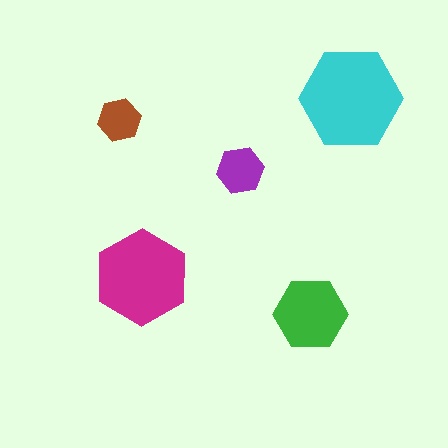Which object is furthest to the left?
The brown hexagon is leftmost.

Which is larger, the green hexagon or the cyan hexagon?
The cyan one.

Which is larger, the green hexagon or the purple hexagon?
The green one.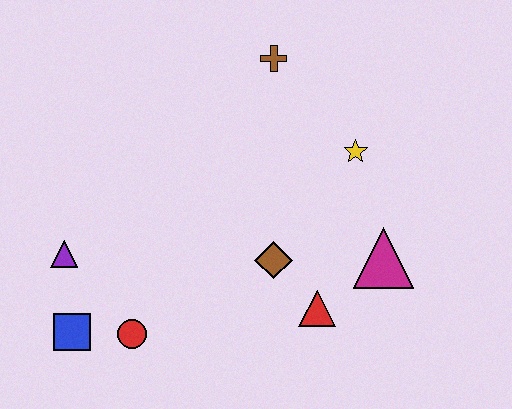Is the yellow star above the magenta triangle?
Yes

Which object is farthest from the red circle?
The brown cross is farthest from the red circle.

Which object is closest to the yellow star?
The magenta triangle is closest to the yellow star.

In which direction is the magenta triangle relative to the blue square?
The magenta triangle is to the right of the blue square.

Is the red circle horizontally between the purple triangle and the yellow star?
Yes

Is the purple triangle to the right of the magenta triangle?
No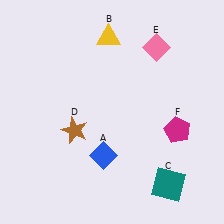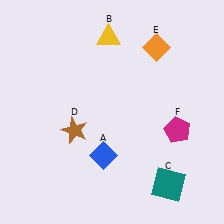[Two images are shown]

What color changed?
The diamond (E) changed from pink in Image 1 to orange in Image 2.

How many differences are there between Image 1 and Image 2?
There is 1 difference between the two images.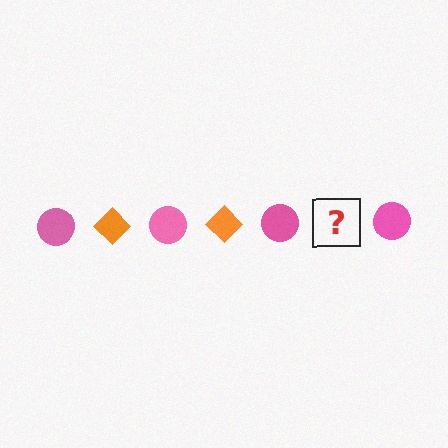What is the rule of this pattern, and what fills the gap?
The rule is that the pattern alternates between pink circle and orange diamond. The gap should be filled with an orange diamond.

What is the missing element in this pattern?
The missing element is an orange diamond.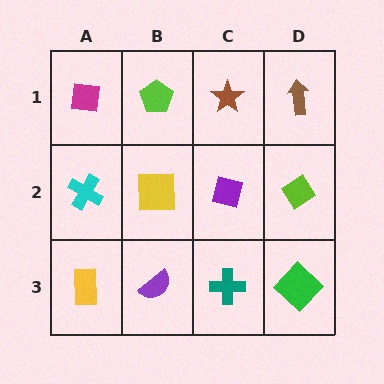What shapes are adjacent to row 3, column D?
A lime diamond (row 2, column D), a teal cross (row 3, column C).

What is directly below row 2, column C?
A teal cross.